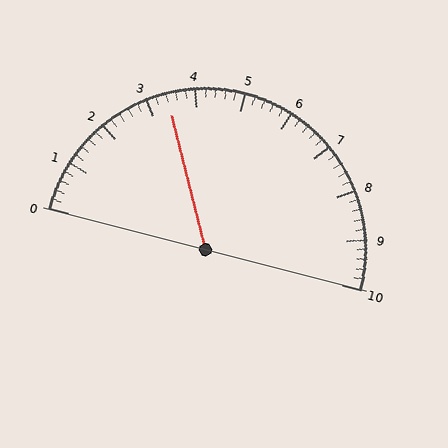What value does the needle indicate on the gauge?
The needle indicates approximately 3.4.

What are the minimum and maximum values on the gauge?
The gauge ranges from 0 to 10.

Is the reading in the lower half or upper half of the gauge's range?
The reading is in the lower half of the range (0 to 10).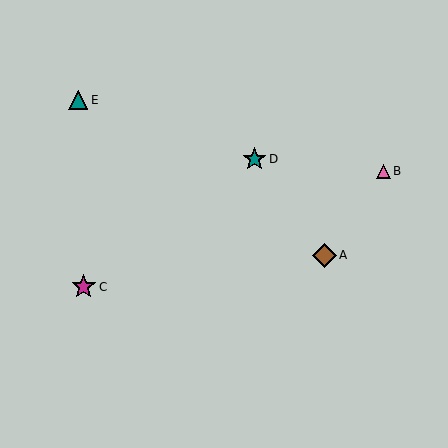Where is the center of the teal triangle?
The center of the teal triangle is at (78, 100).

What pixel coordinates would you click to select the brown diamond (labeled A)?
Click at (324, 255) to select the brown diamond A.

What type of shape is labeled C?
Shape C is a magenta star.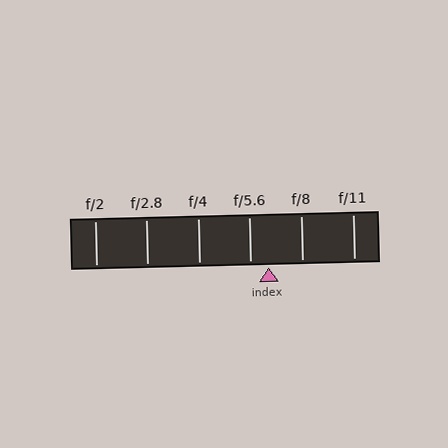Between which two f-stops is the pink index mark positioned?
The index mark is between f/5.6 and f/8.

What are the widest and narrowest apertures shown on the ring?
The widest aperture shown is f/2 and the narrowest is f/11.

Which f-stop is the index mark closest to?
The index mark is closest to f/5.6.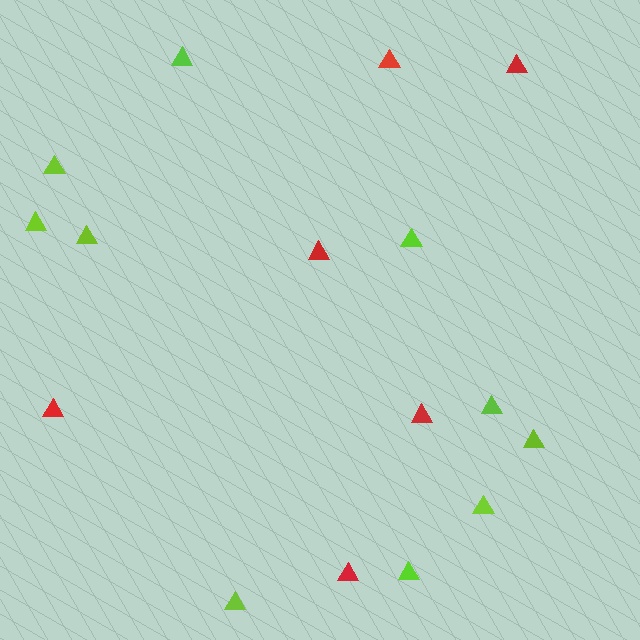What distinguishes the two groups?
There are 2 groups: one group of red triangles (6) and one group of lime triangles (10).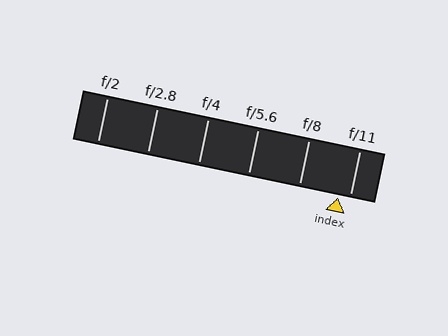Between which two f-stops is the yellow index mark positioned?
The index mark is between f/8 and f/11.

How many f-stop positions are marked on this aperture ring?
There are 6 f-stop positions marked.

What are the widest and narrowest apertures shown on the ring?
The widest aperture shown is f/2 and the narrowest is f/11.